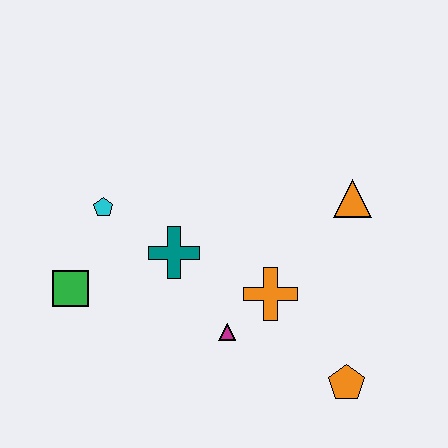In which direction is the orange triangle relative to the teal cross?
The orange triangle is to the right of the teal cross.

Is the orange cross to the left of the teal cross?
No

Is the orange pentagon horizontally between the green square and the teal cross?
No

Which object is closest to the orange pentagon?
The orange cross is closest to the orange pentagon.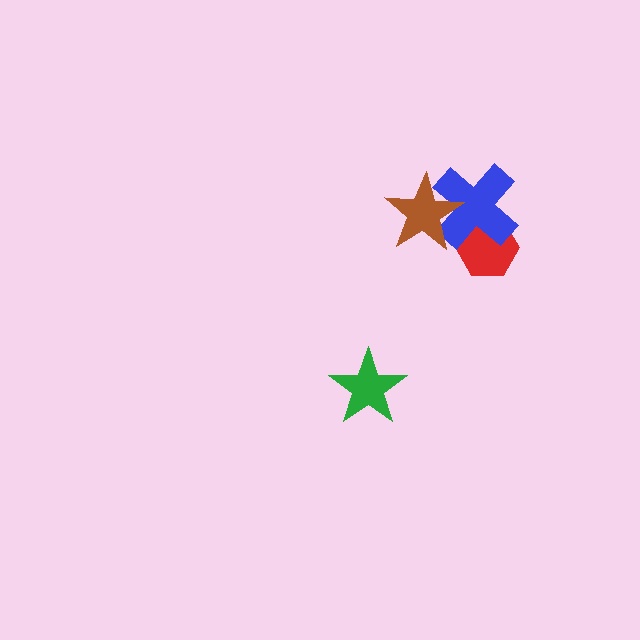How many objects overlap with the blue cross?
2 objects overlap with the blue cross.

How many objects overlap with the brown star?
1 object overlaps with the brown star.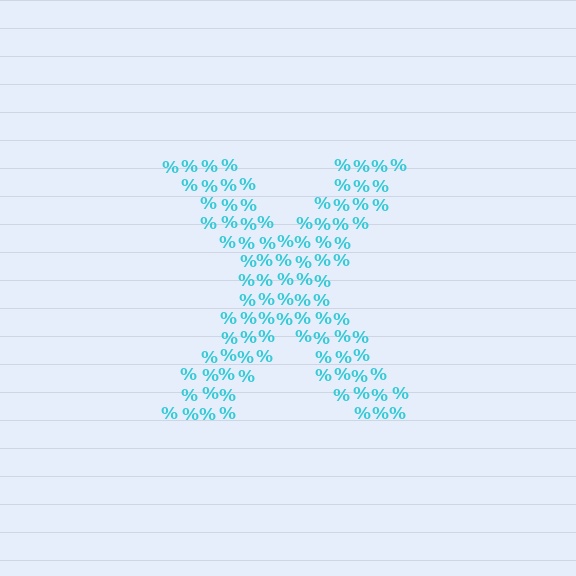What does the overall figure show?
The overall figure shows the letter X.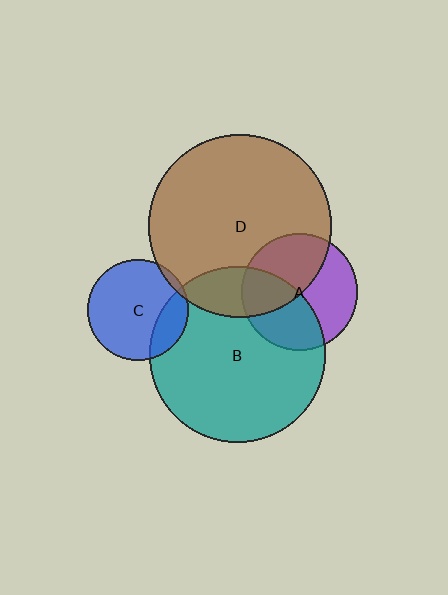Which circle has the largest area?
Circle D (brown).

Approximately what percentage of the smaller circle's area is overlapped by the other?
Approximately 20%.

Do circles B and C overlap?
Yes.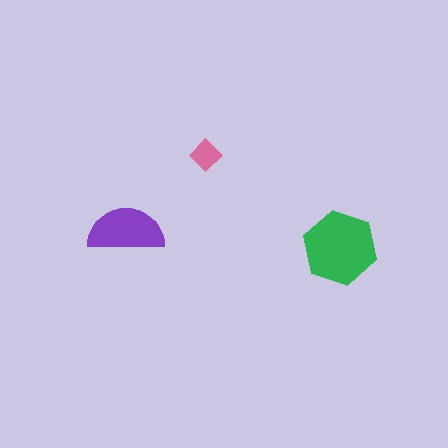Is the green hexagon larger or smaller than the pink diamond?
Larger.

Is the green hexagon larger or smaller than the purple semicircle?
Larger.